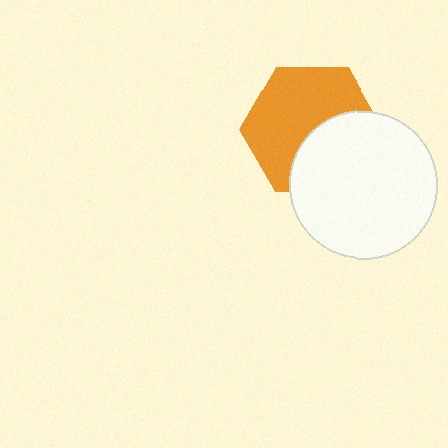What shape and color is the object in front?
The object in front is a white circle.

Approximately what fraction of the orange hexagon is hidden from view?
Roughly 39% of the orange hexagon is hidden behind the white circle.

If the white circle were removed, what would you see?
You would see the complete orange hexagon.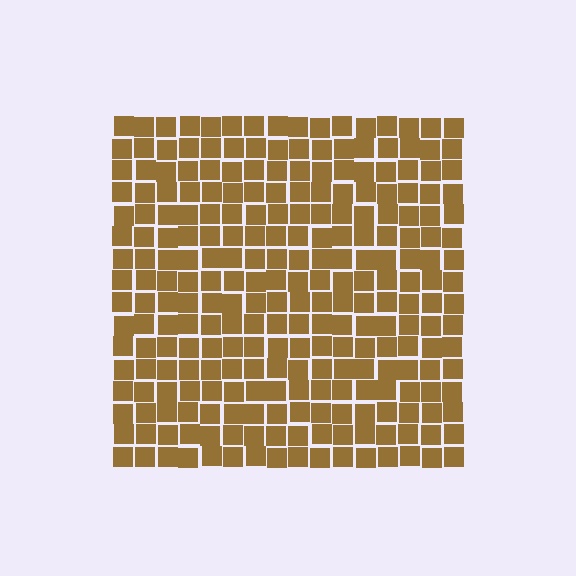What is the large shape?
The large shape is a square.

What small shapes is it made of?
It is made of small squares.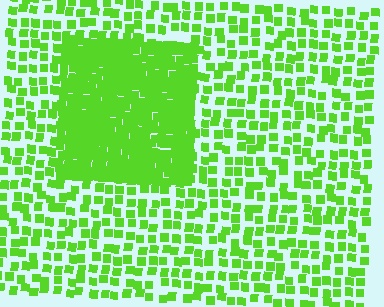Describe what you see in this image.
The image contains small lime elements arranged at two different densities. A rectangle-shaped region is visible where the elements are more densely packed than the surrounding area.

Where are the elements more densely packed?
The elements are more densely packed inside the rectangle boundary.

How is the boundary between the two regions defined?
The boundary is defined by a change in element density (approximately 2.7x ratio). All elements are the same color, size, and shape.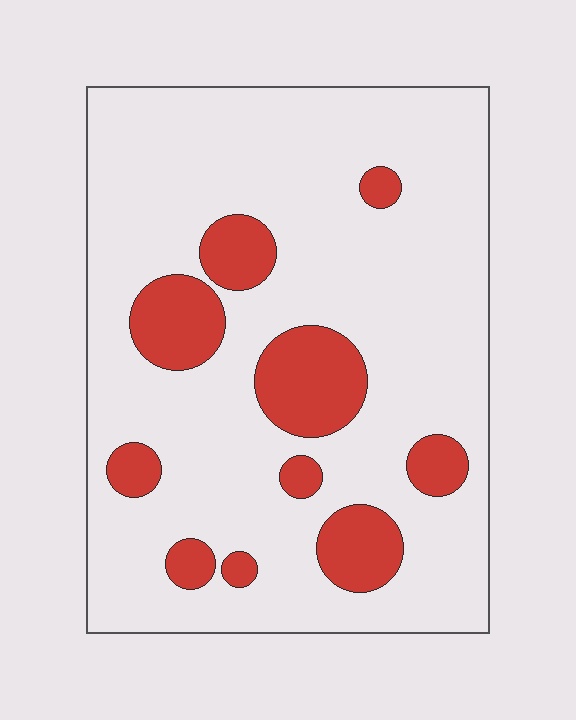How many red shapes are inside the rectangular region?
10.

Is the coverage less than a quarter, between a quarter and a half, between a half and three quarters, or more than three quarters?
Less than a quarter.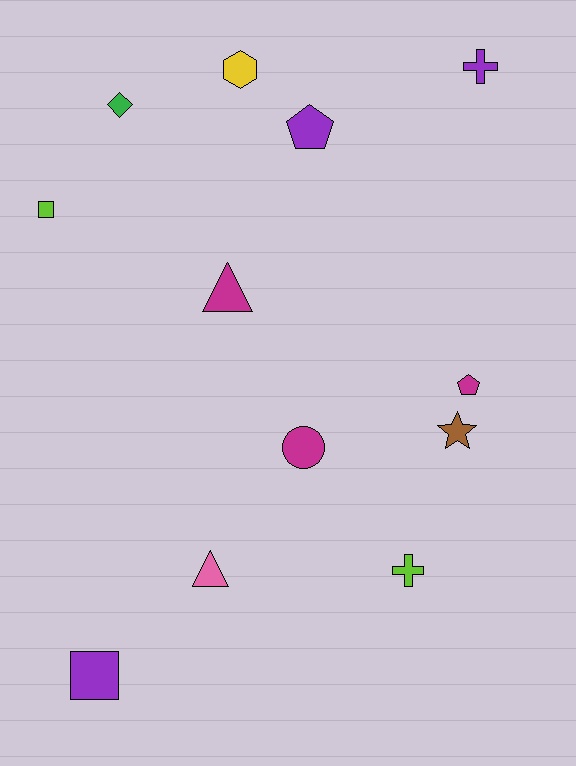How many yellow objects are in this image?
There is 1 yellow object.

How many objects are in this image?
There are 12 objects.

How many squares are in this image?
There are 2 squares.